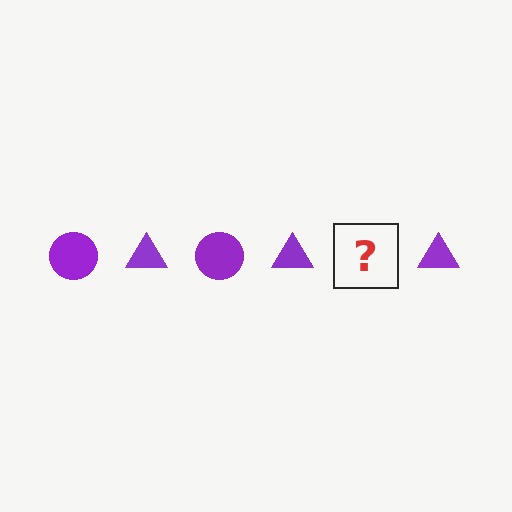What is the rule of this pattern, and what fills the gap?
The rule is that the pattern cycles through circle, triangle shapes in purple. The gap should be filled with a purple circle.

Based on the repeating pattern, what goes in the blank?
The blank should be a purple circle.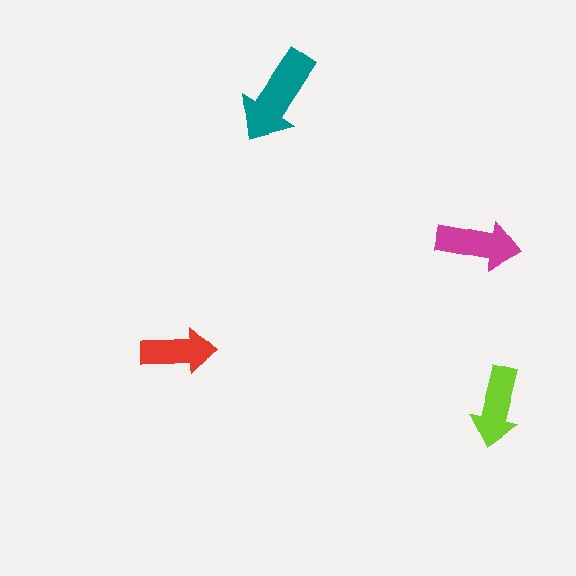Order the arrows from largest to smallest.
the teal one, the magenta one, the lime one, the red one.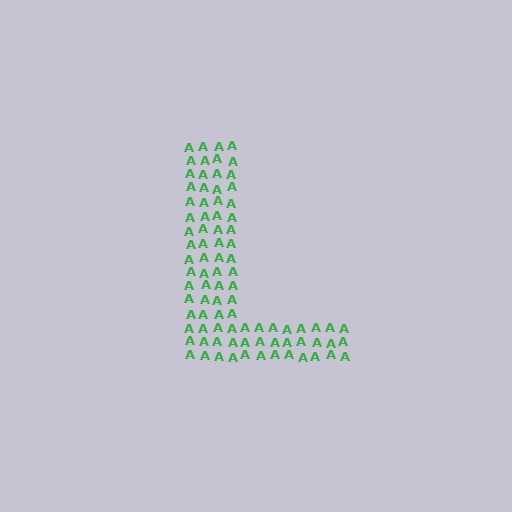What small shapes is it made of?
It is made of small letter A's.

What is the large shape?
The large shape is the letter L.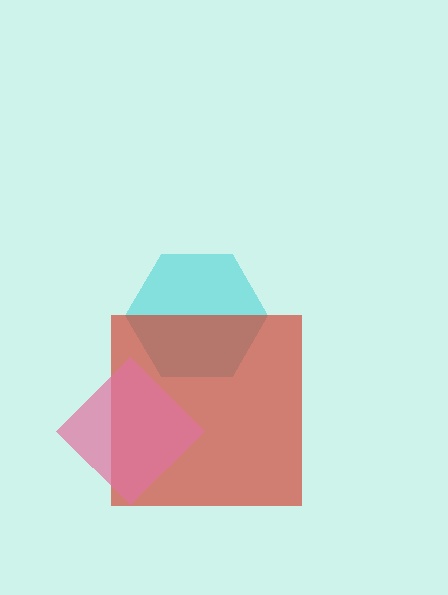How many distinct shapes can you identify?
There are 3 distinct shapes: a cyan hexagon, a red square, a pink diamond.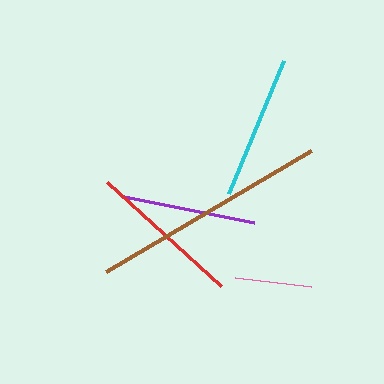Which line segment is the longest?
The brown line is the longest at approximately 239 pixels.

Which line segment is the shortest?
The pink line is the shortest at approximately 76 pixels.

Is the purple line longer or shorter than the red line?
The red line is longer than the purple line.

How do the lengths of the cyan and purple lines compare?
The cyan and purple lines are approximately the same length.